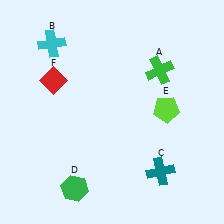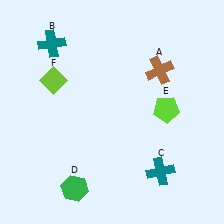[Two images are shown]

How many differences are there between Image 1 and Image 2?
There are 3 differences between the two images.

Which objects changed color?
A changed from green to brown. B changed from cyan to teal. F changed from red to lime.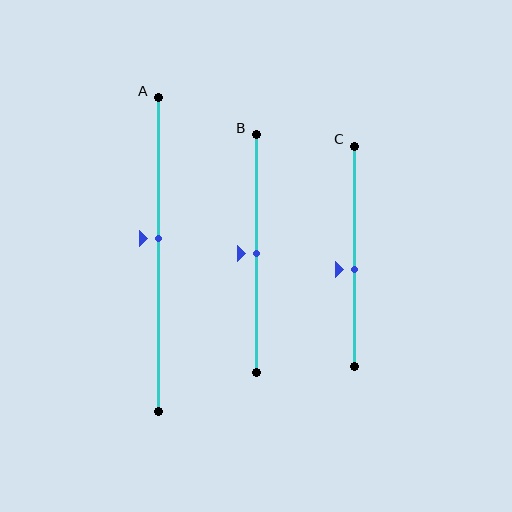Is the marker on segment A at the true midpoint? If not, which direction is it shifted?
No, the marker on segment A is shifted upward by about 5% of the segment length.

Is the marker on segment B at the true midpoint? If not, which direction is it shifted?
Yes, the marker on segment B is at the true midpoint.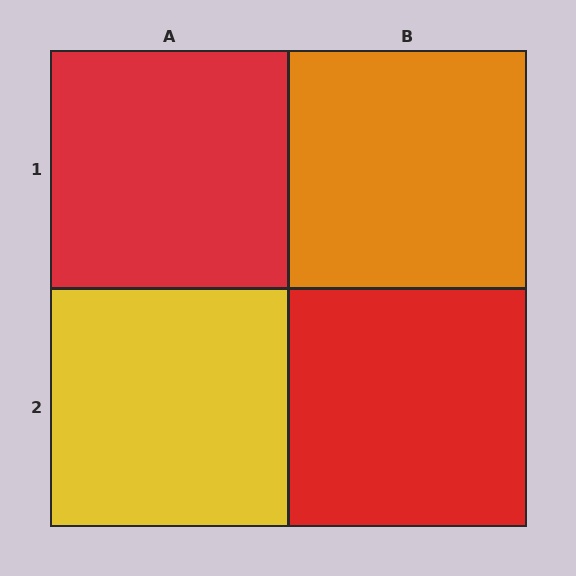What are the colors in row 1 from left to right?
Red, orange.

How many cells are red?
2 cells are red.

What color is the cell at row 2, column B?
Red.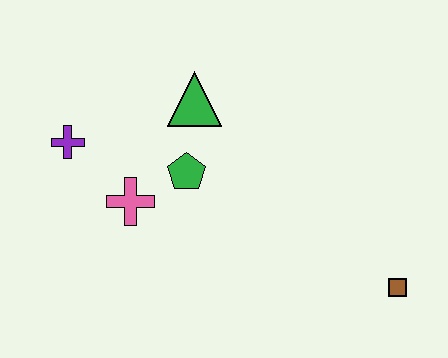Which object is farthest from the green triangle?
The brown square is farthest from the green triangle.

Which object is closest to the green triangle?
The green pentagon is closest to the green triangle.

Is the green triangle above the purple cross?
Yes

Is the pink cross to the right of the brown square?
No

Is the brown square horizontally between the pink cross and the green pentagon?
No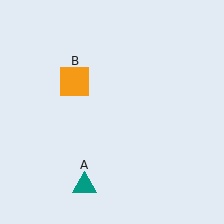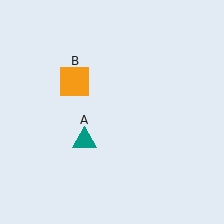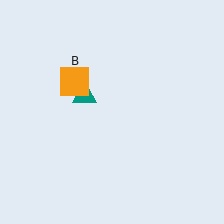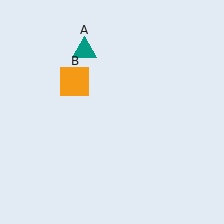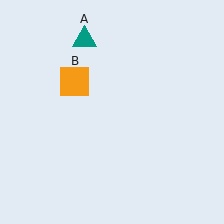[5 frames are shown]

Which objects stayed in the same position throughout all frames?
Orange square (object B) remained stationary.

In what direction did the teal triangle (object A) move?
The teal triangle (object A) moved up.